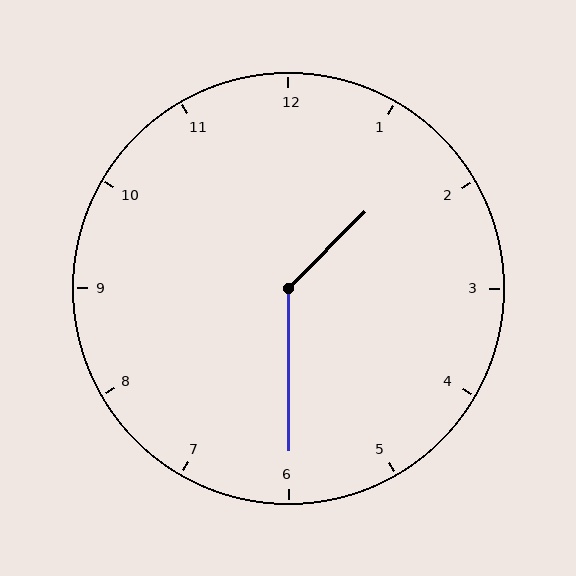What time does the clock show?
1:30.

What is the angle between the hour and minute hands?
Approximately 135 degrees.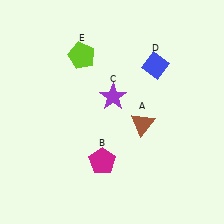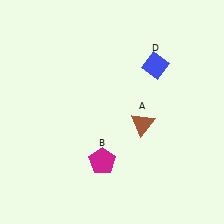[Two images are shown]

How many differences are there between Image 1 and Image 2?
There are 2 differences between the two images.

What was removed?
The purple star (C), the lime pentagon (E) were removed in Image 2.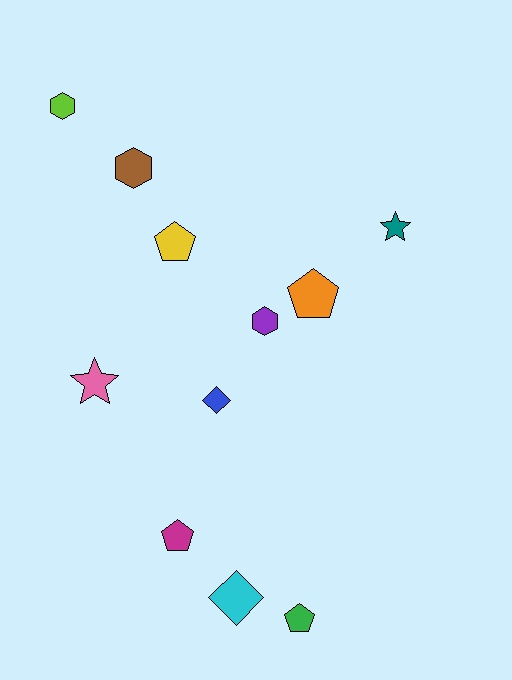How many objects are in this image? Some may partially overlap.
There are 11 objects.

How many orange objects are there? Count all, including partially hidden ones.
There is 1 orange object.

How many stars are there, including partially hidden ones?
There are 2 stars.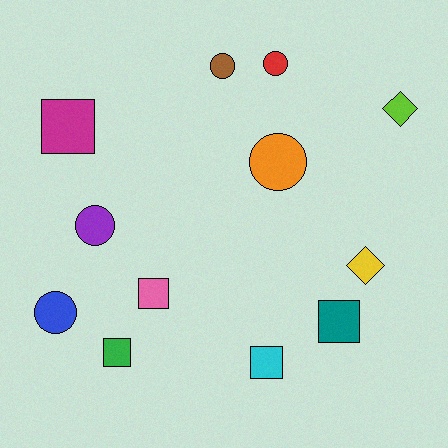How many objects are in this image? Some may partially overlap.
There are 12 objects.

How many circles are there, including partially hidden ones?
There are 5 circles.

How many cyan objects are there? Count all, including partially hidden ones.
There is 1 cyan object.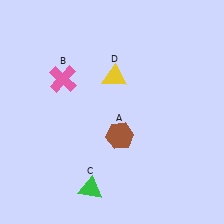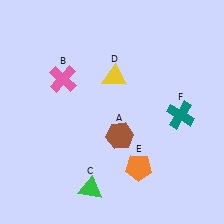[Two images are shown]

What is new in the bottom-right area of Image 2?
A teal cross (F) was added in the bottom-right area of Image 2.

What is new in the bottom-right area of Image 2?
An orange pentagon (E) was added in the bottom-right area of Image 2.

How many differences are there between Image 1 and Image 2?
There are 2 differences between the two images.